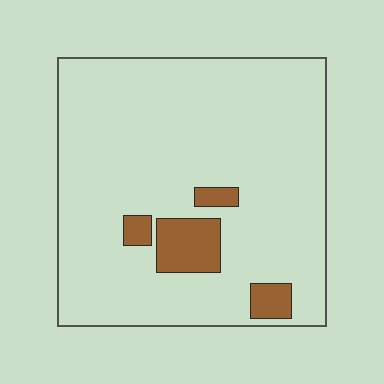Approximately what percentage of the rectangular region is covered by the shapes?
Approximately 10%.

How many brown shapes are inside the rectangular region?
4.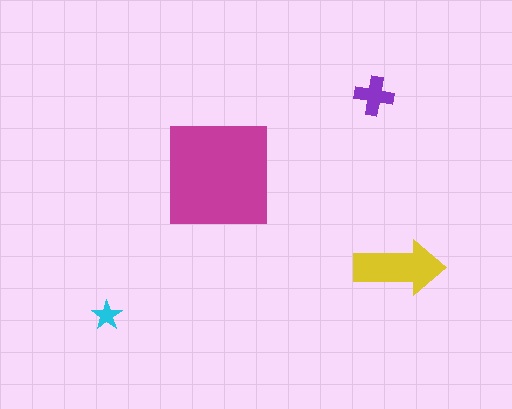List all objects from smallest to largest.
The cyan star, the purple cross, the yellow arrow, the magenta square.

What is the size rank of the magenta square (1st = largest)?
1st.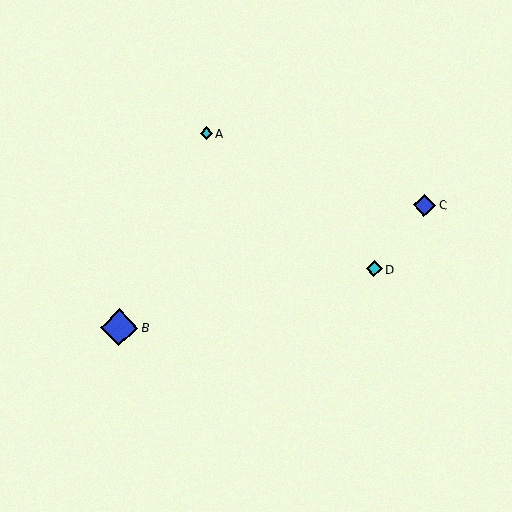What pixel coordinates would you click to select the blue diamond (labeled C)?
Click at (425, 205) to select the blue diamond C.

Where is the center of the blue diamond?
The center of the blue diamond is at (119, 327).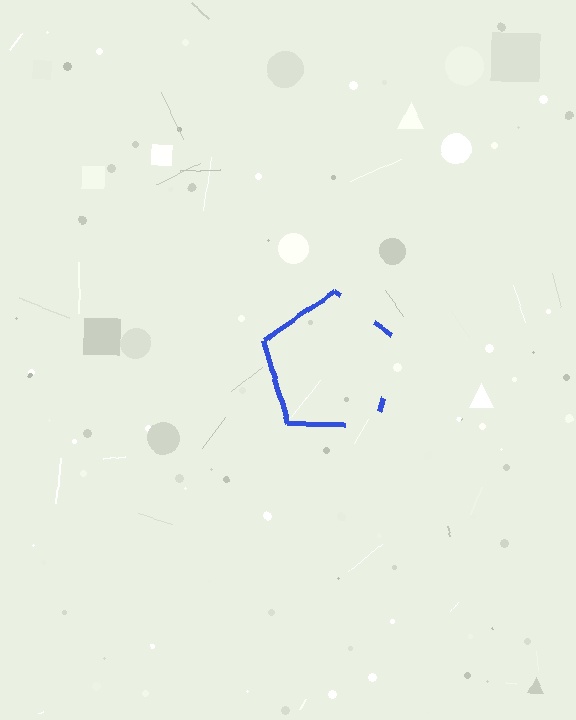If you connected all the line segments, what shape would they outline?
They would outline a pentagon.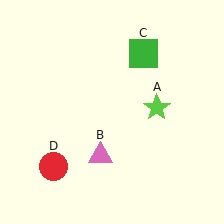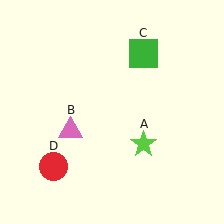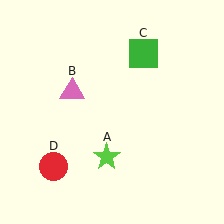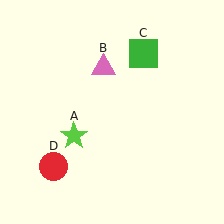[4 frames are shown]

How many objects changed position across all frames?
2 objects changed position: lime star (object A), pink triangle (object B).